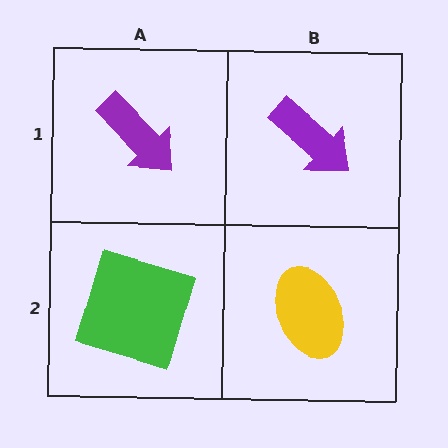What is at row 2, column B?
A yellow ellipse.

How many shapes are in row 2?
2 shapes.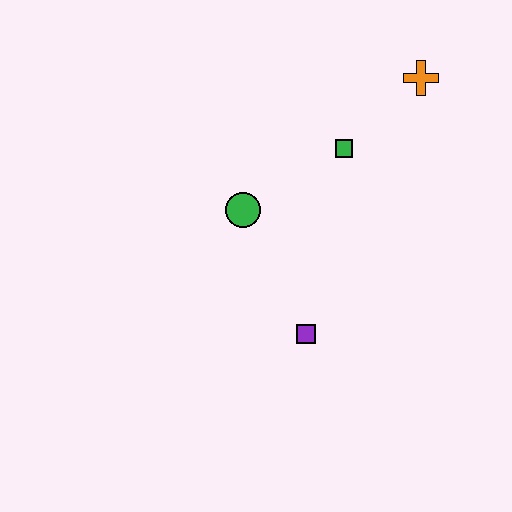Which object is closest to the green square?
The orange cross is closest to the green square.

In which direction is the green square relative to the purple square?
The green square is above the purple square.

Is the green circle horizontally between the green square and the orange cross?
No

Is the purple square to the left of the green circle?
No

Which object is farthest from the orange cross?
The purple square is farthest from the orange cross.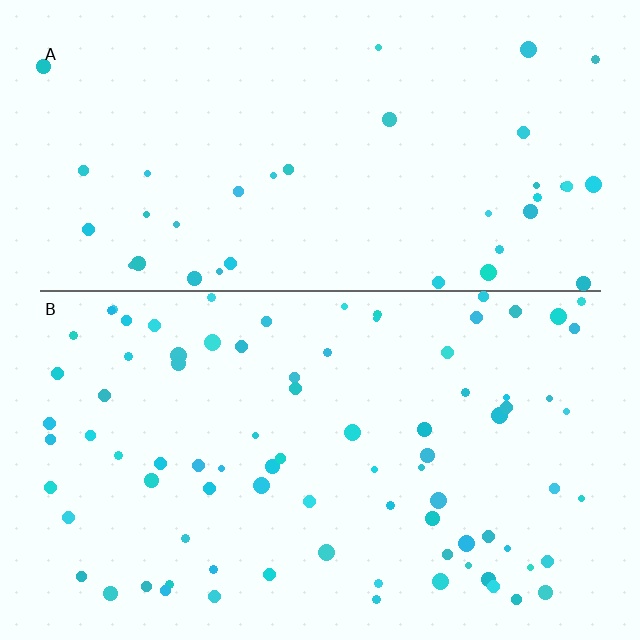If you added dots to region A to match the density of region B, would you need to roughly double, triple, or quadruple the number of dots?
Approximately double.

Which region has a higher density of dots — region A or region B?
B (the bottom).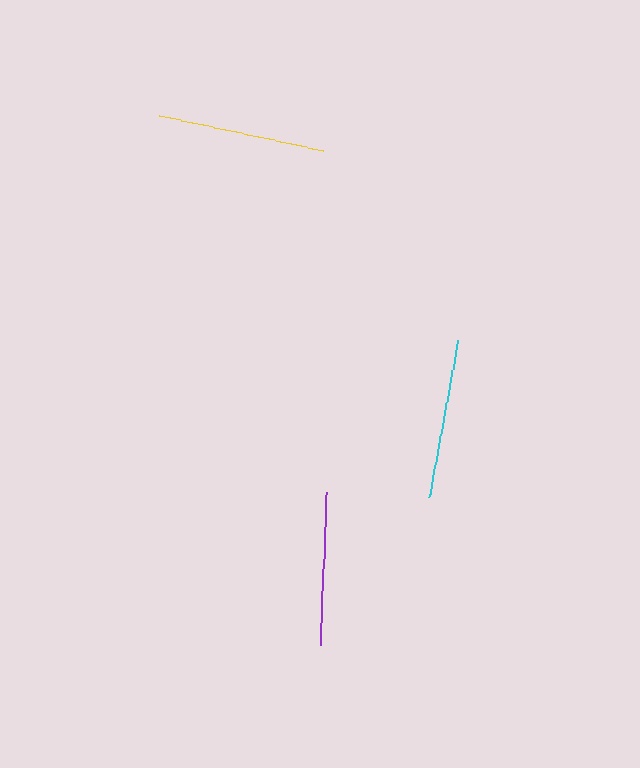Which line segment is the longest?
The yellow line is the longest at approximately 168 pixels.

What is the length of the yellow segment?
The yellow segment is approximately 168 pixels long.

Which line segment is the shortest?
The purple line is the shortest at approximately 153 pixels.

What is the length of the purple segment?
The purple segment is approximately 153 pixels long.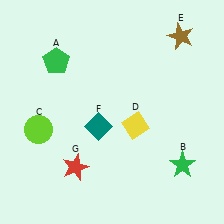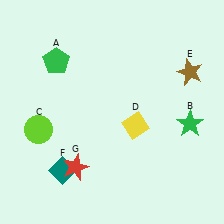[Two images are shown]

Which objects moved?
The objects that moved are: the green star (B), the brown star (E), the teal diamond (F).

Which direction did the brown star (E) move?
The brown star (E) moved down.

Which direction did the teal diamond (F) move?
The teal diamond (F) moved down.